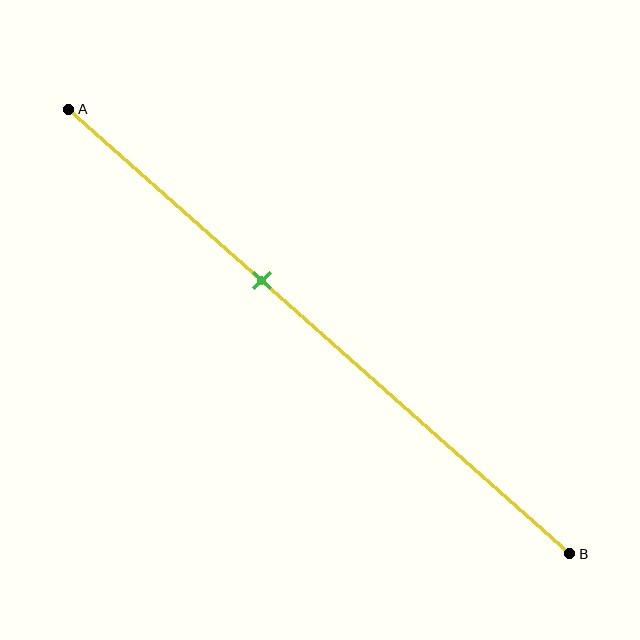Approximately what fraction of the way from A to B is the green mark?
The green mark is approximately 40% of the way from A to B.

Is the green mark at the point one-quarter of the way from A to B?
No, the mark is at about 40% from A, not at the 25% one-quarter point.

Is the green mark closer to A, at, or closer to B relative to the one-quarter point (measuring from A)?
The green mark is closer to point B than the one-quarter point of segment AB.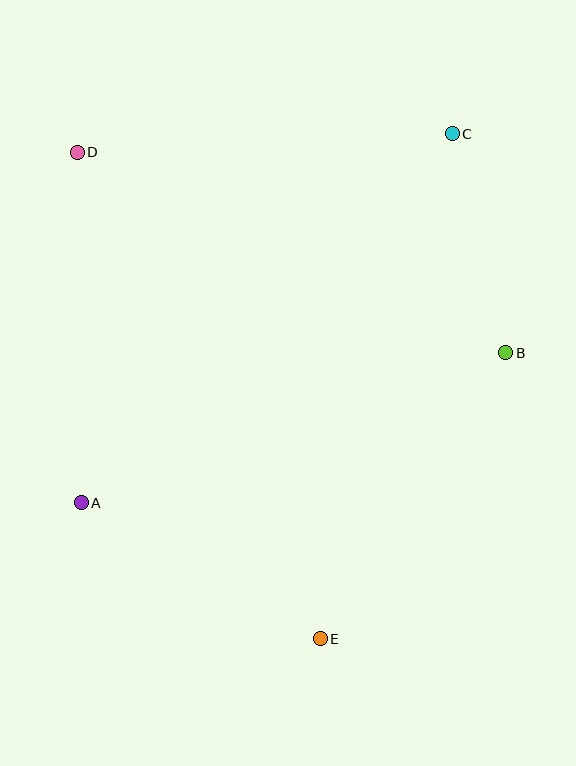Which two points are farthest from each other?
Points D and E are farthest from each other.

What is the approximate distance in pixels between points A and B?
The distance between A and B is approximately 450 pixels.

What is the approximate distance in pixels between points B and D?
The distance between B and D is approximately 473 pixels.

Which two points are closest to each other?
Points B and C are closest to each other.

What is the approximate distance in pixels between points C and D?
The distance between C and D is approximately 376 pixels.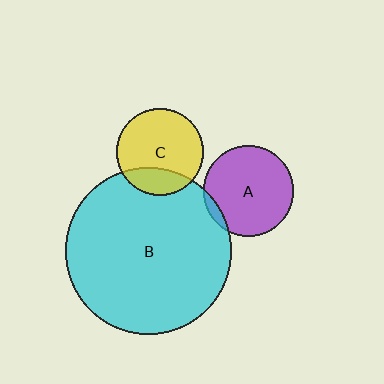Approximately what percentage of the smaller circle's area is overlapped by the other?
Approximately 20%.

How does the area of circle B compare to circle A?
Approximately 3.4 times.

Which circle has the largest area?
Circle B (cyan).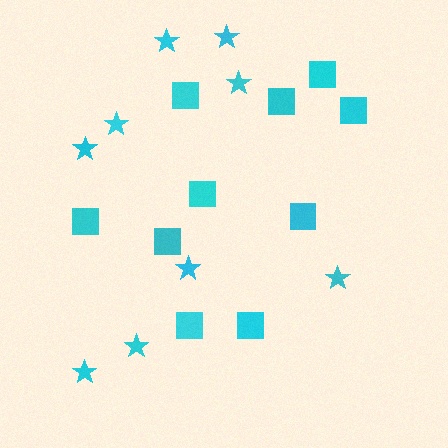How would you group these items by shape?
There are 2 groups: one group of stars (9) and one group of squares (10).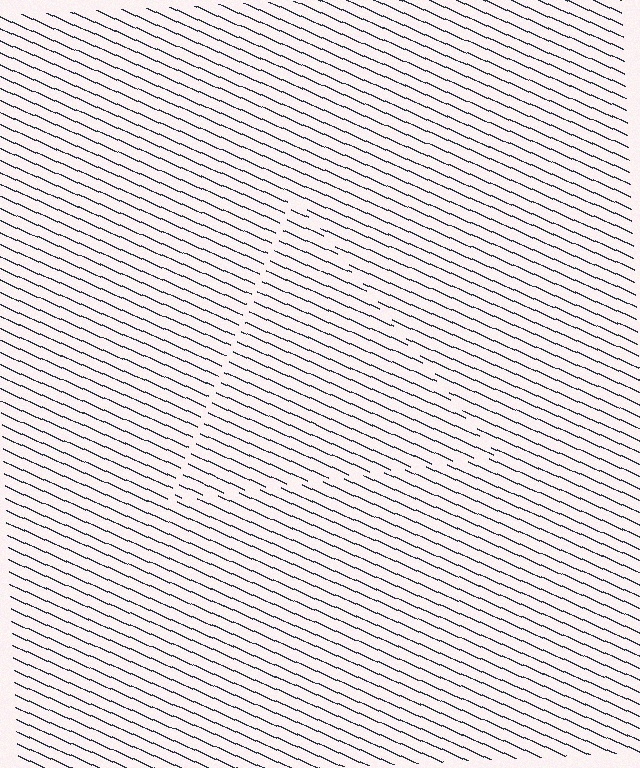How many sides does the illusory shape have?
3 sides — the line-ends trace a triangle.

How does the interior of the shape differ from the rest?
The interior of the shape contains the same grating, shifted by half a period — the contour is defined by the phase discontinuity where line-ends from the inner and outer gratings abut.